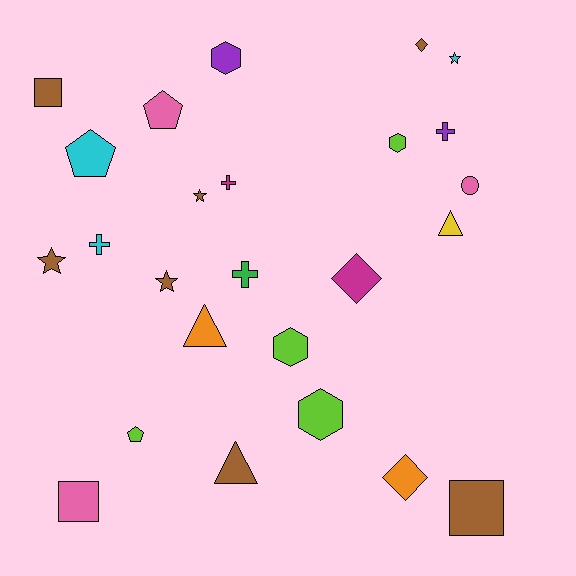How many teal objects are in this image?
There are no teal objects.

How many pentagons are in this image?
There are 3 pentagons.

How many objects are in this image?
There are 25 objects.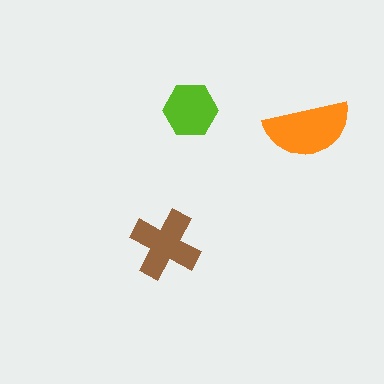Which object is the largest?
The orange semicircle.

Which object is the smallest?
The lime hexagon.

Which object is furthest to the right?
The orange semicircle is rightmost.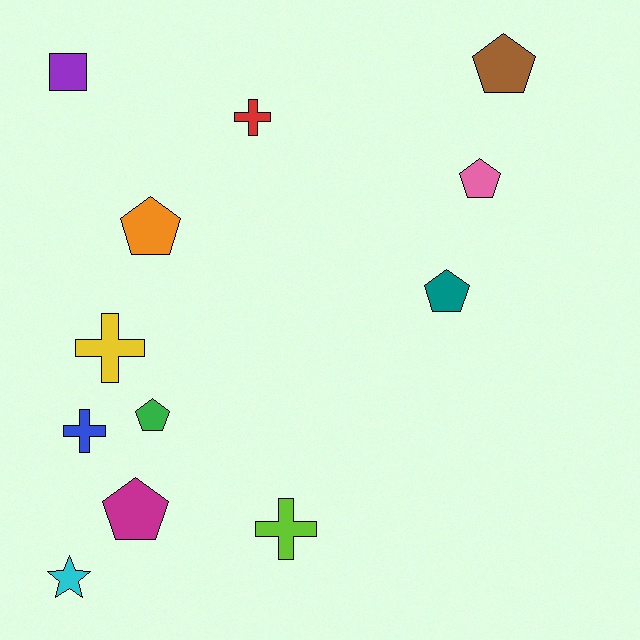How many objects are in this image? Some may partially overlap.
There are 12 objects.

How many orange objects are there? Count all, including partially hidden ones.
There is 1 orange object.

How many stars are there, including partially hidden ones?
There is 1 star.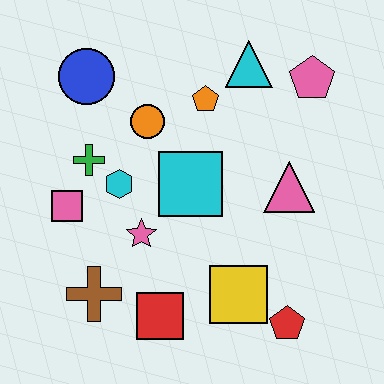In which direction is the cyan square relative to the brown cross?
The cyan square is above the brown cross.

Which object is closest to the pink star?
The cyan hexagon is closest to the pink star.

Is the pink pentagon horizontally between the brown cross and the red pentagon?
No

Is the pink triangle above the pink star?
Yes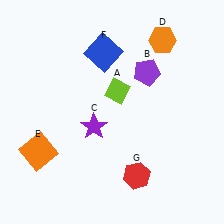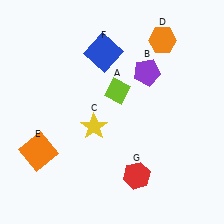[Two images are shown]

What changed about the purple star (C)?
In Image 1, C is purple. In Image 2, it changed to yellow.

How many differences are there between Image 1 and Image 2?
There is 1 difference between the two images.